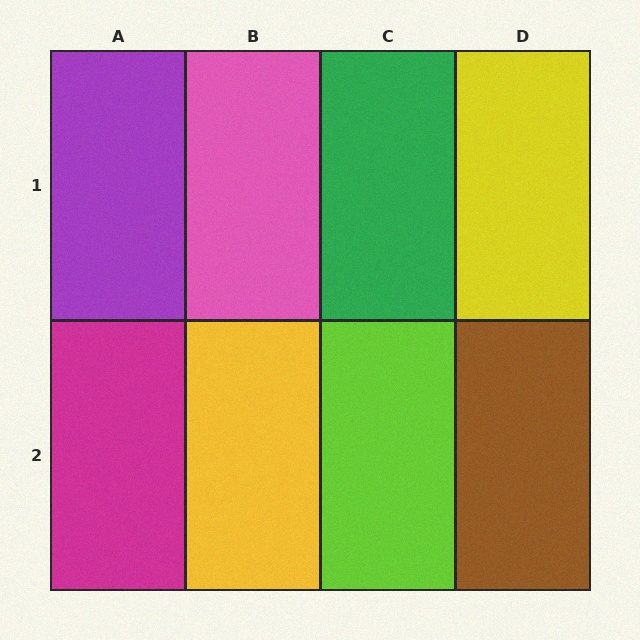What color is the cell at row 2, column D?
Brown.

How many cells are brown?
1 cell is brown.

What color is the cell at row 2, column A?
Magenta.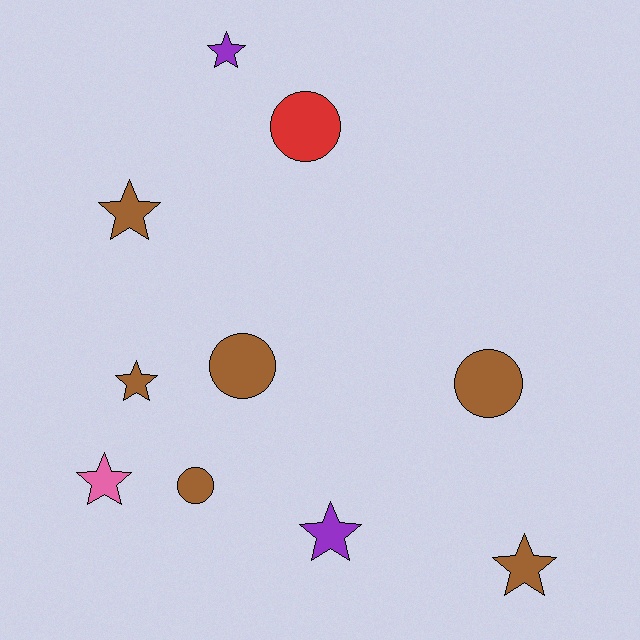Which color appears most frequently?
Brown, with 6 objects.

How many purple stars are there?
There are 2 purple stars.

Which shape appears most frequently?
Star, with 6 objects.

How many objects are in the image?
There are 10 objects.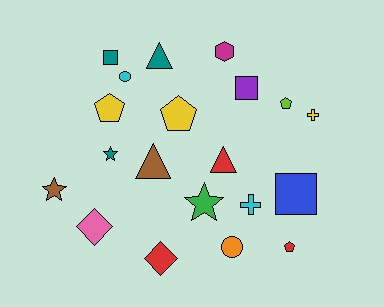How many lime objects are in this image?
There is 1 lime object.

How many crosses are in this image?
There are 2 crosses.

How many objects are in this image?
There are 20 objects.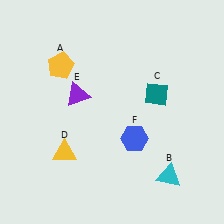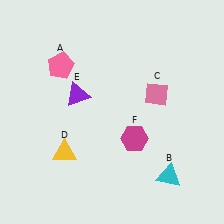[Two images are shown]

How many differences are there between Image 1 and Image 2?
There are 3 differences between the two images.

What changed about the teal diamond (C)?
In Image 1, C is teal. In Image 2, it changed to pink.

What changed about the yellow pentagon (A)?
In Image 1, A is yellow. In Image 2, it changed to pink.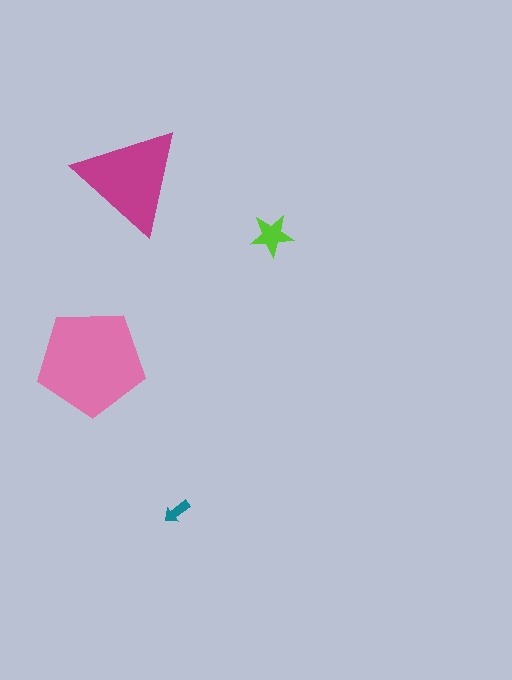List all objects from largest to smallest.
The pink pentagon, the magenta triangle, the lime star, the teal arrow.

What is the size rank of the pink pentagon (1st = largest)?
1st.